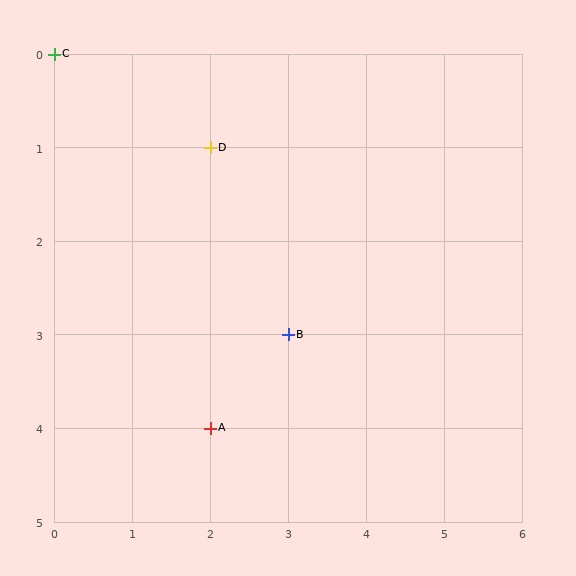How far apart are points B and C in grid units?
Points B and C are 3 columns and 3 rows apart (about 4.2 grid units diagonally).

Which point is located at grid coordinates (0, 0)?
Point C is at (0, 0).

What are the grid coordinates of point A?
Point A is at grid coordinates (2, 4).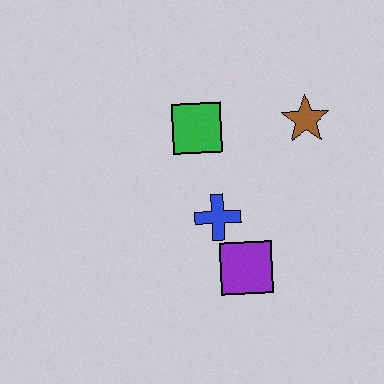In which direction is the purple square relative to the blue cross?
The purple square is below the blue cross.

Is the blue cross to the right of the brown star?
No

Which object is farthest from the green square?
The purple square is farthest from the green square.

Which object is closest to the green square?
The blue cross is closest to the green square.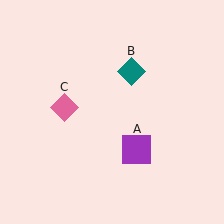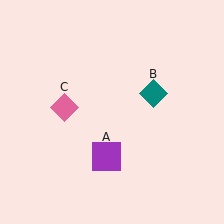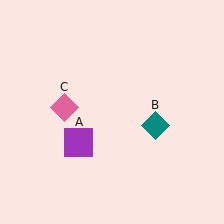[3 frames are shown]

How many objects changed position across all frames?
2 objects changed position: purple square (object A), teal diamond (object B).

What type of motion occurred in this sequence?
The purple square (object A), teal diamond (object B) rotated clockwise around the center of the scene.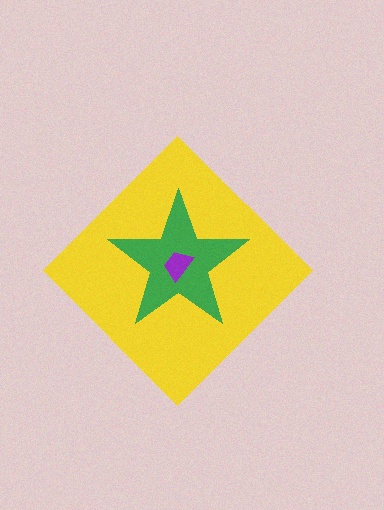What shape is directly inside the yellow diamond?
The green star.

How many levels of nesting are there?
3.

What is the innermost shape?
The purple trapezoid.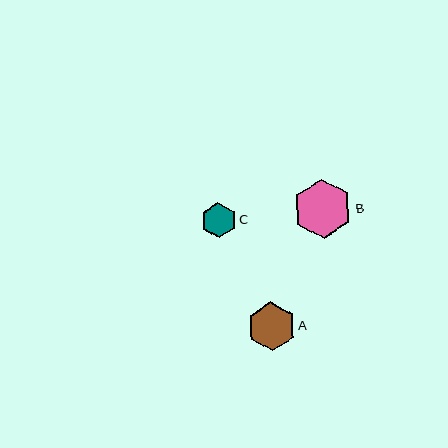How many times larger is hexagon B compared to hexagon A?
Hexagon B is approximately 1.2 times the size of hexagon A.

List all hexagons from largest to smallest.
From largest to smallest: B, A, C.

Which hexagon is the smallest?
Hexagon C is the smallest with a size of approximately 36 pixels.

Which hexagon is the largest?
Hexagon B is the largest with a size of approximately 59 pixels.